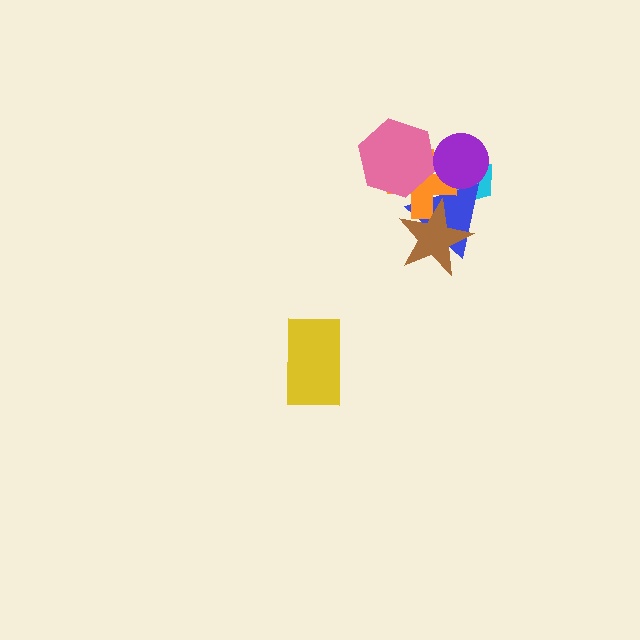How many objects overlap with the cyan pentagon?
3 objects overlap with the cyan pentagon.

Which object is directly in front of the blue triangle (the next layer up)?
The orange cross is directly in front of the blue triangle.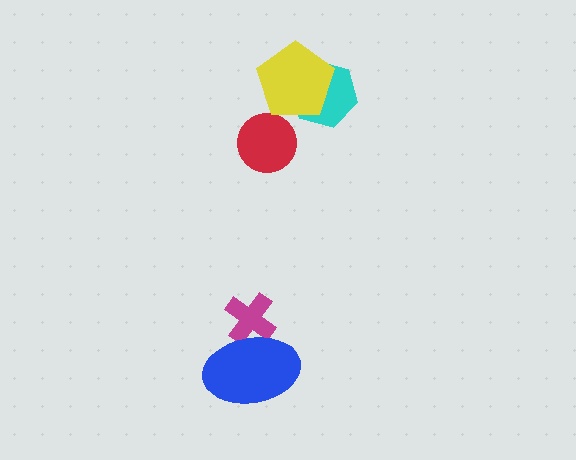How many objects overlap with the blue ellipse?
1 object overlaps with the blue ellipse.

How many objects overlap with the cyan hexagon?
1 object overlaps with the cyan hexagon.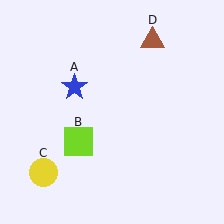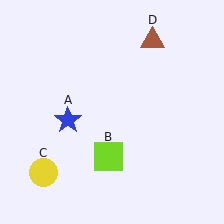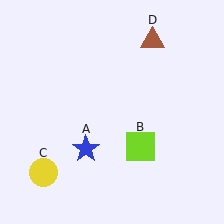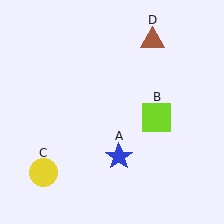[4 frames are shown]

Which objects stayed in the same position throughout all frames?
Yellow circle (object C) and brown triangle (object D) remained stationary.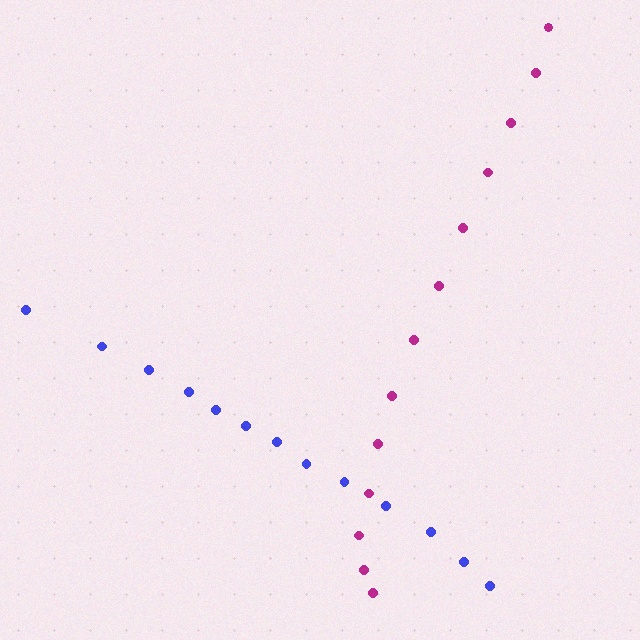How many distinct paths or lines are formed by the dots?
There are 2 distinct paths.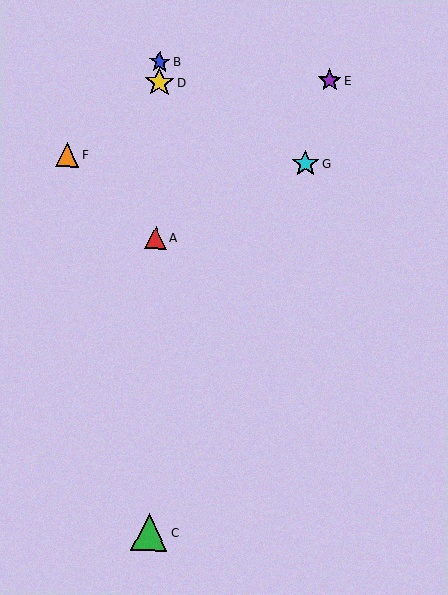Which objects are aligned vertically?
Objects A, B, C, D are aligned vertically.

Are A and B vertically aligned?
Yes, both are at x≈156.